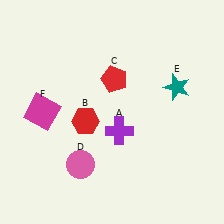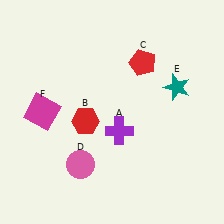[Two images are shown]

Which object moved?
The red pentagon (C) moved right.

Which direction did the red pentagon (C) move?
The red pentagon (C) moved right.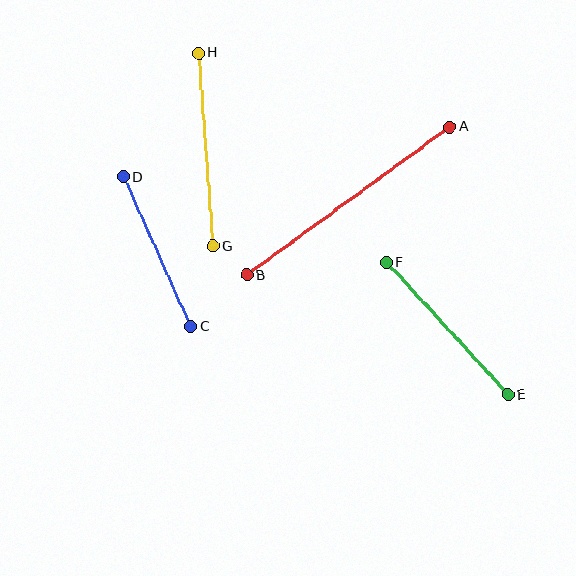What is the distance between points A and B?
The distance is approximately 251 pixels.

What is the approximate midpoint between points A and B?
The midpoint is at approximately (348, 201) pixels.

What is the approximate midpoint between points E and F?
The midpoint is at approximately (447, 329) pixels.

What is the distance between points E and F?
The distance is approximately 179 pixels.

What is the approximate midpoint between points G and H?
The midpoint is at approximately (206, 149) pixels.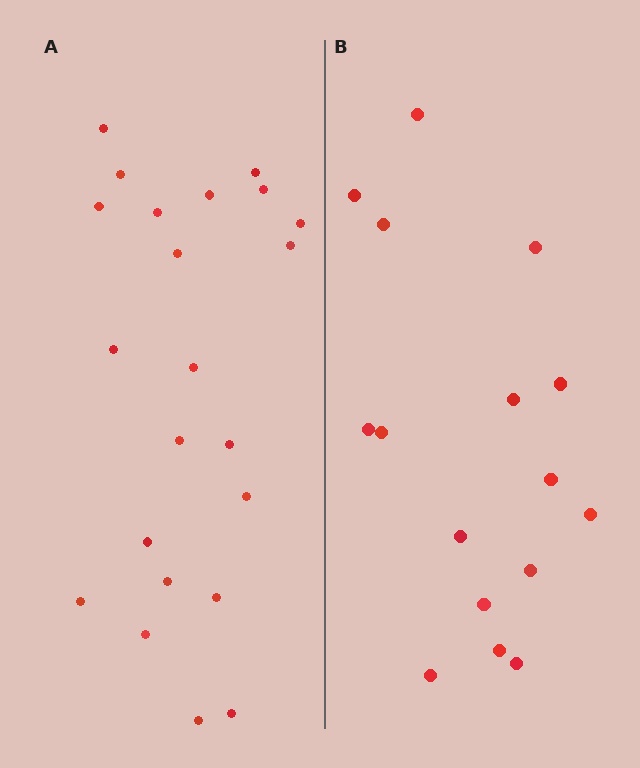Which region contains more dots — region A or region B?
Region A (the left region) has more dots.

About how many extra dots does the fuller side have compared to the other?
Region A has about 6 more dots than region B.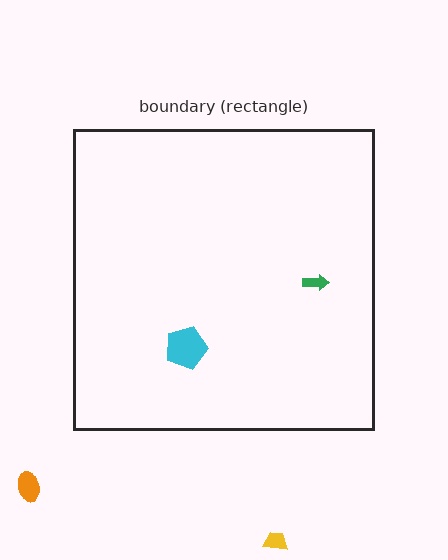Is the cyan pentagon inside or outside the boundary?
Inside.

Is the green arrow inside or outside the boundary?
Inside.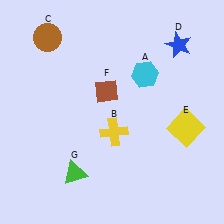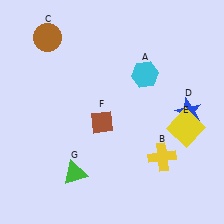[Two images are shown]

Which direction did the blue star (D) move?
The blue star (D) moved down.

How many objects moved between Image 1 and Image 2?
3 objects moved between the two images.